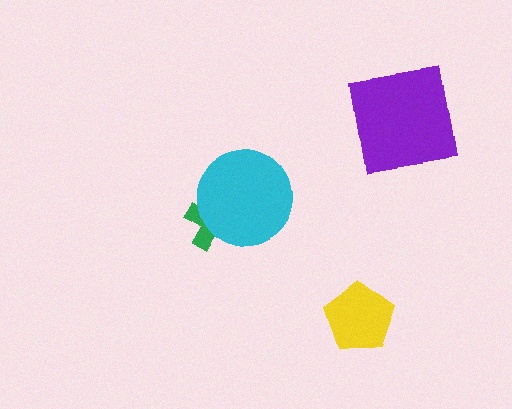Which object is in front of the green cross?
The cyan circle is in front of the green cross.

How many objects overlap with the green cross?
1 object overlaps with the green cross.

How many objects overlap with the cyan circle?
1 object overlaps with the cyan circle.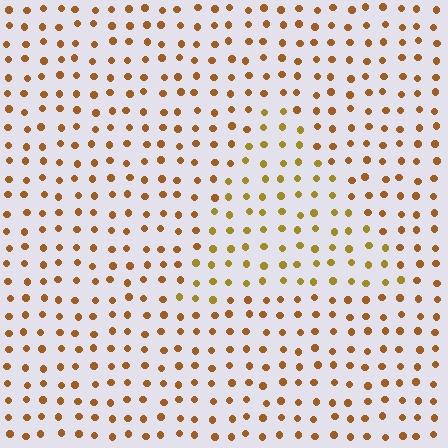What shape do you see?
I see a triangle.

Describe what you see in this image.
The image is filled with small brown elements in a uniform arrangement. A triangle-shaped region is visible where the elements are tinted to a slightly different hue, forming a subtle color boundary.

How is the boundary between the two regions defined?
The boundary is defined purely by a slight shift in hue (about 23 degrees). Spacing, size, and orientation are identical on both sides.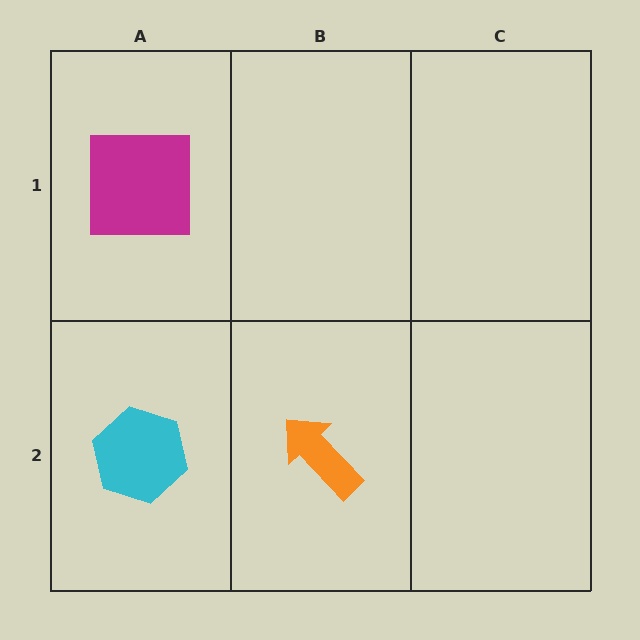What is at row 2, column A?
A cyan hexagon.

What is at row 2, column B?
An orange arrow.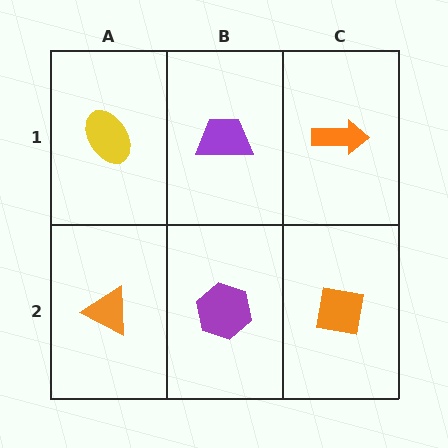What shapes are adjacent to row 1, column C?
An orange square (row 2, column C), a purple trapezoid (row 1, column B).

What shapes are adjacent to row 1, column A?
An orange triangle (row 2, column A), a purple trapezoid (row 1, column B).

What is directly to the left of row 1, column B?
A yellow ellipse.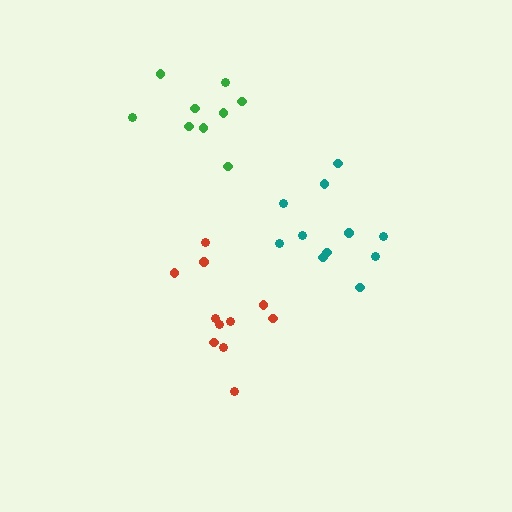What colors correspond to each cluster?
The clusters are colored: red, teal, green.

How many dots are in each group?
Group 1: 11 dots, Group 2: 11 dots, Group 3: 9 dots (31 total).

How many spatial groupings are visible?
There are 3 spatial groupings.